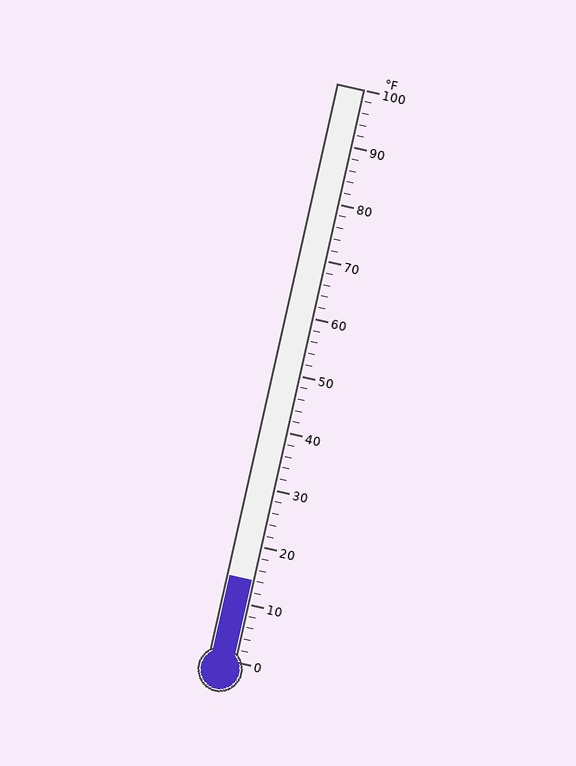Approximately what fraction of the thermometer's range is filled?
The thermometer is filled to approximately 15% of its range.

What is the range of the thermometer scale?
The thermometer scale ranges from 0°F to 100°F.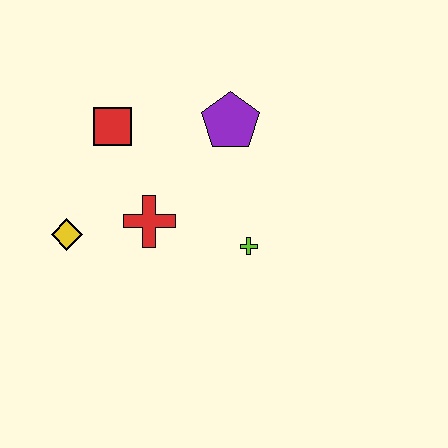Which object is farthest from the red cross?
The purple pentagon is farthest from the red cross.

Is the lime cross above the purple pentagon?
No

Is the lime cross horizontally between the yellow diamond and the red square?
No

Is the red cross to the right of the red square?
Yes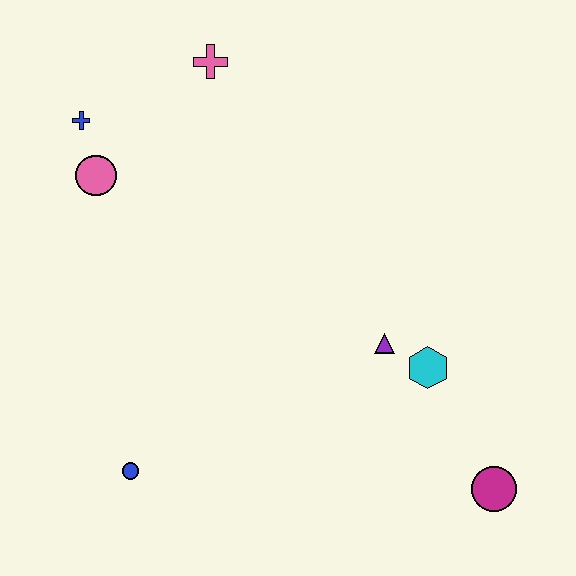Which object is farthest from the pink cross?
The magenta circle is farthest from the pink cross.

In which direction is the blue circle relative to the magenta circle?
The blue circle is to the left of the magenta circle.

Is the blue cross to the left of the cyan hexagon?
Yes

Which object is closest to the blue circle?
The purple triangle is closest to the blue circle.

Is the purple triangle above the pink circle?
No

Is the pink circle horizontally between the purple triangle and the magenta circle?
No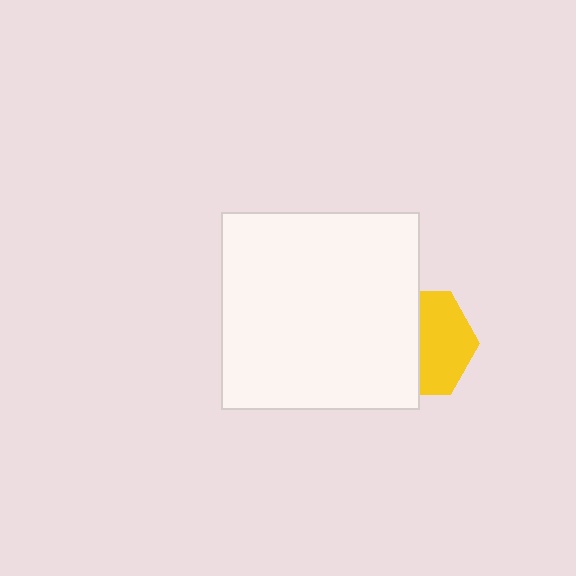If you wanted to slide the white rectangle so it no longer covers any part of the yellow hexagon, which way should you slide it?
Slide it left — that is the most direct way to separate the two shapes.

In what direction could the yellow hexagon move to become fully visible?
The yellow hexagon could move right. That would shift it out from behind the white rectangle entirely.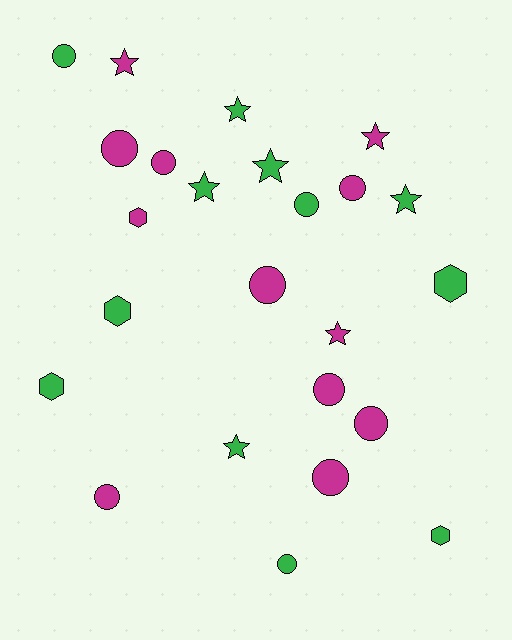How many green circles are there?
There are 3 green circles.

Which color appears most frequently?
Magenta, with 12 objects.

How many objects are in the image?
There are 24 objects.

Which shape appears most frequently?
Circle, with 11 objects.